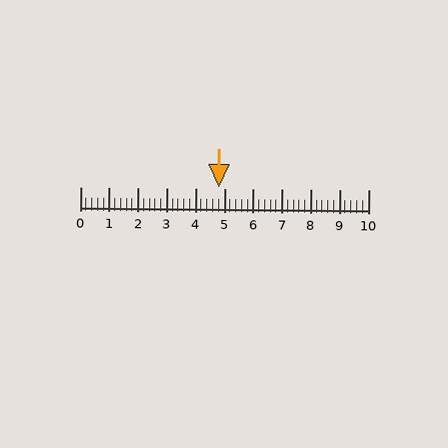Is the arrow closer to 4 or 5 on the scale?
The arrow is closer to 5.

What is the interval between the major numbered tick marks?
The major tick marks are spaced 1 units apart.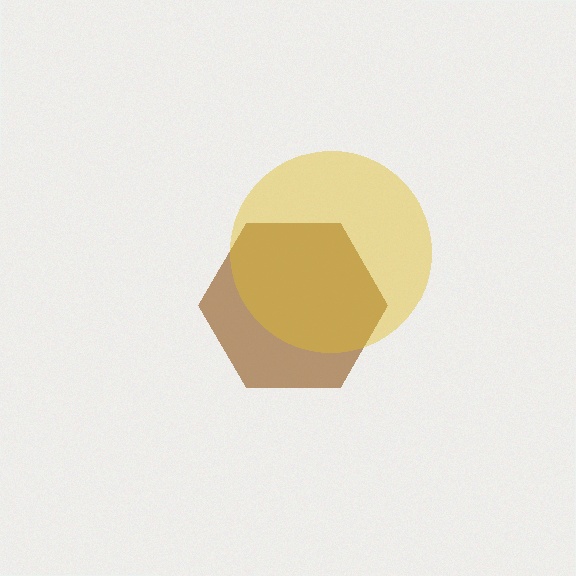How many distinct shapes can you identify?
There are 2 distinct shapes: a brown hexagon, a yellow circle.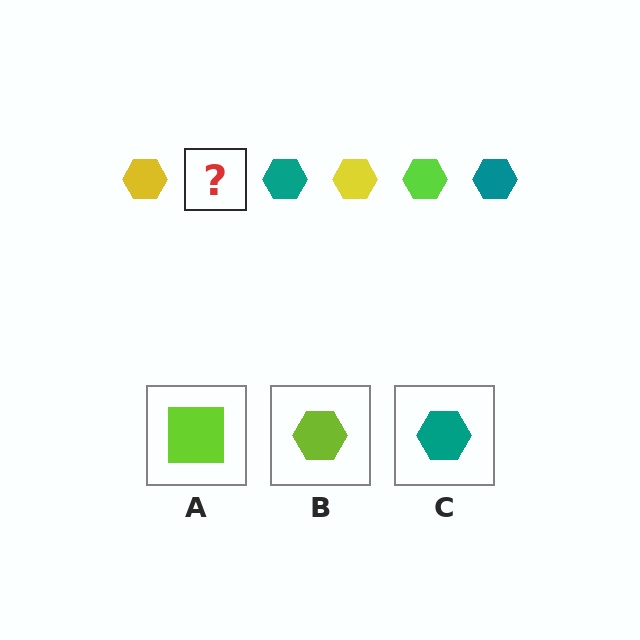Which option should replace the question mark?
Option B.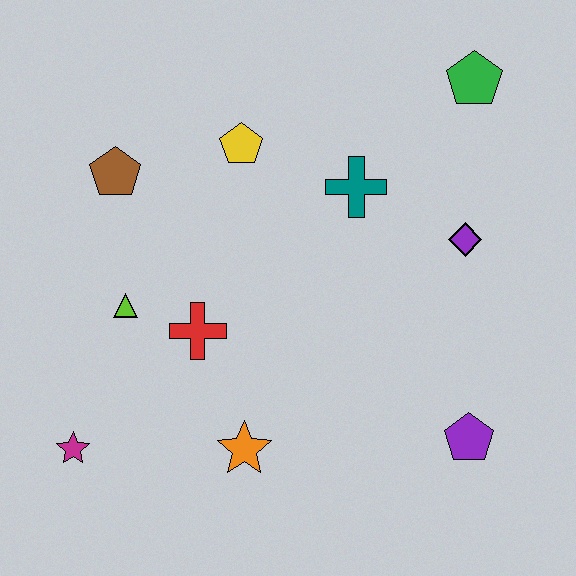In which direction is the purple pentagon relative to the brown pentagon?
The purple pentagon is to the right of the brown pentagon.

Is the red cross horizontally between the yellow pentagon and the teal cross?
No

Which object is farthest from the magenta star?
The green pentagon is farthest from the magenta star.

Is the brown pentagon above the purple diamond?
Yes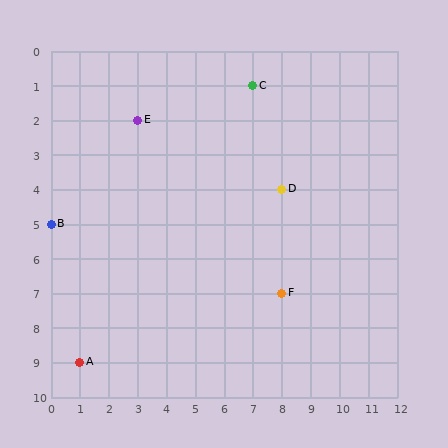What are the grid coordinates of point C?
Point C is at grid coordinates (7, 1).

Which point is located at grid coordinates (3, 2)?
Point E is at (3, 2).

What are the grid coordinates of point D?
Point D is at grid coordinates (8, 4).